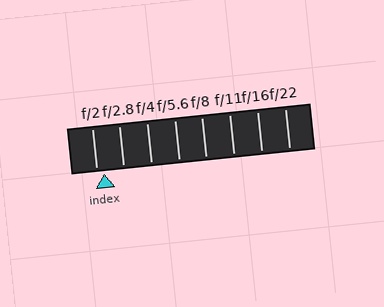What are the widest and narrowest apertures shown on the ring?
The widest aperture shown is f/2 and the narrowest is f/22.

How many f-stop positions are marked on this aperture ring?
There are 8 f-stop positions marked.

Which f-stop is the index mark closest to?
The index mark is closest to f/2.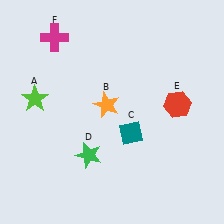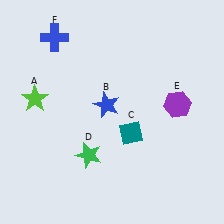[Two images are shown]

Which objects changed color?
B changed from orange to blue. E changed from red to purple. F changed from magenta to blue.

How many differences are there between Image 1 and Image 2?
There are 3 differences between the two images.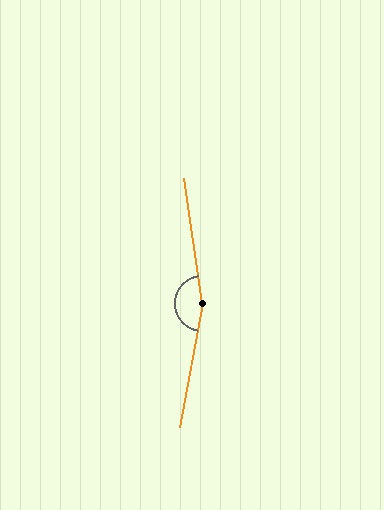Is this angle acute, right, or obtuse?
It is obtuse.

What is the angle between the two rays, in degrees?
Approximately 161 degrees.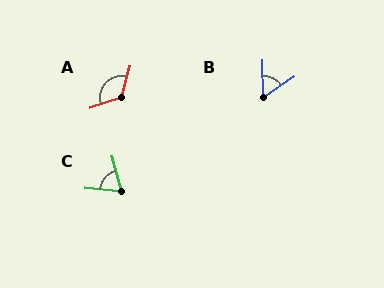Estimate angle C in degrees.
Approximately 69 degrees.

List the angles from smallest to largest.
B (56°), C (69°), A (124°).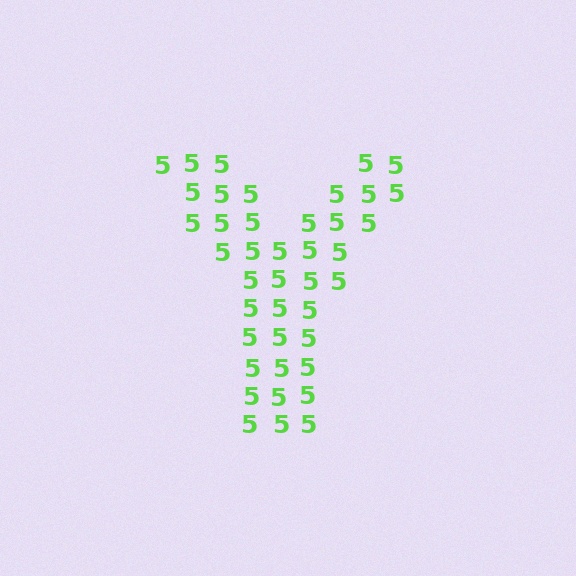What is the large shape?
The large shape is the letter Y.